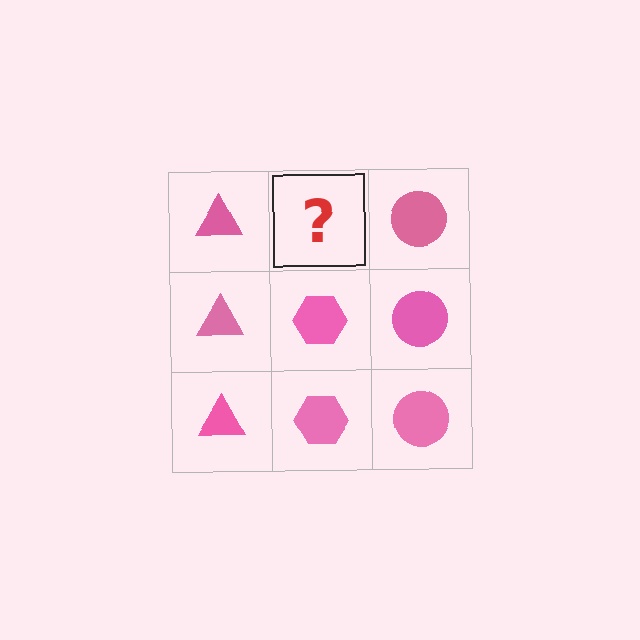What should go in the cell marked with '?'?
The missing cell should contain a pink hexagon.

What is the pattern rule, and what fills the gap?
The rule is that each column has a consistent shape. The gap should be filled with a pink hexagon.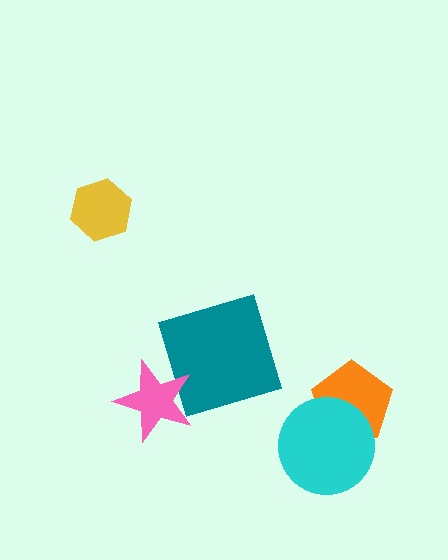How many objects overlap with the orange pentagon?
1 object overlaps with the orange pentagon.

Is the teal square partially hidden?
Yes, it is partially covered by another shape.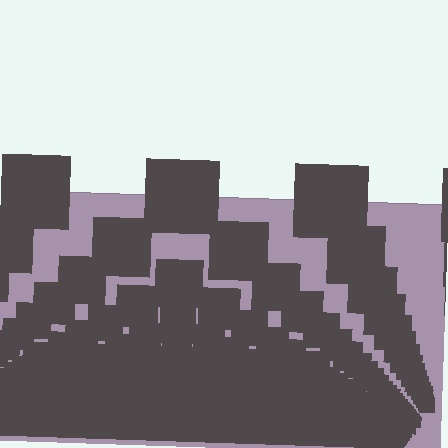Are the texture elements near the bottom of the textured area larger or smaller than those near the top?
Smaller. The gradient is inverted — elements near the bottom are smaller and denser.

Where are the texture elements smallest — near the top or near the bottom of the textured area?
Near the bottom.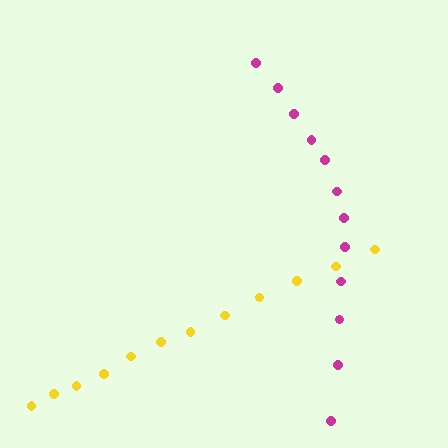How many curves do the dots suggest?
There are 2 distinct paths.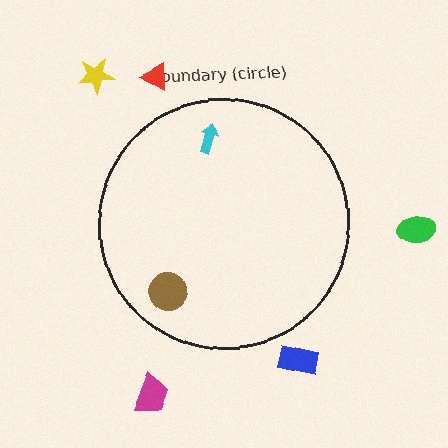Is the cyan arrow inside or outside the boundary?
Inside.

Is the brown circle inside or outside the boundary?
Inside.